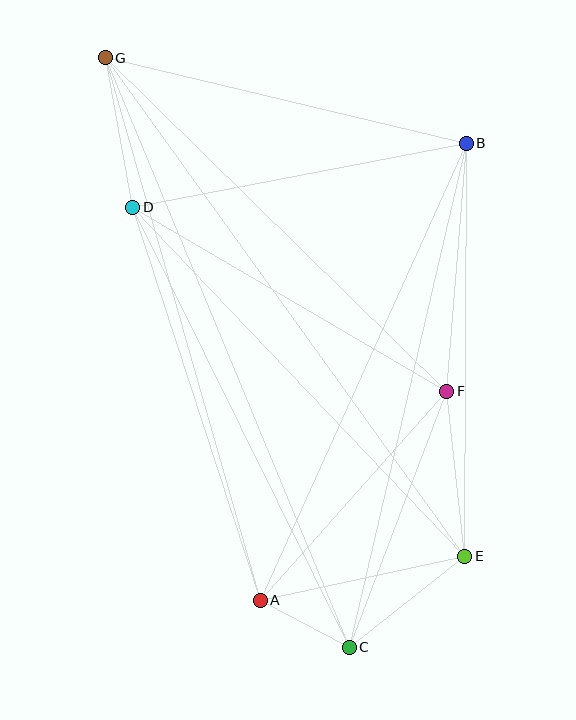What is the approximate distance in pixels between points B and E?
The distance between B and E is approximately 413 pixels.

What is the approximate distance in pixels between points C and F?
The distance between C and F is approximately 274 pixels.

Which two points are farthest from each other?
Points C and G are farthest from each other.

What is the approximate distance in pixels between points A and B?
The distance between A and B is approximately 501 pixels.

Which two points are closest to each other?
Points A and C are closest to each other.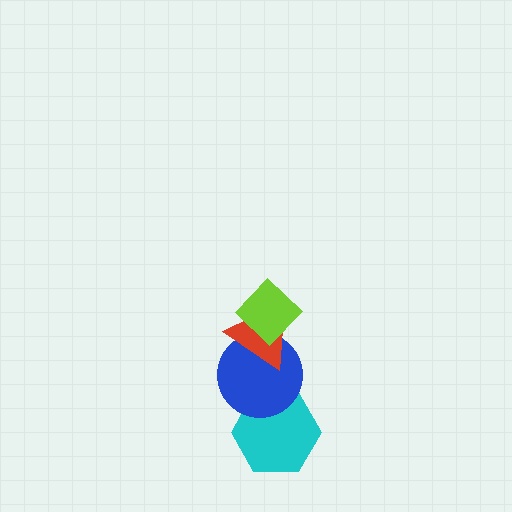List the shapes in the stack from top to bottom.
From top to bottom: the lime diamond, the red triangle, the blue circle, the cyan hexagon.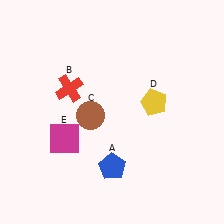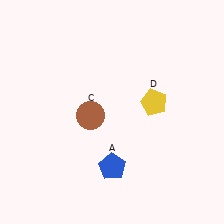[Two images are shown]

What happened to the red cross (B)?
The red cross (B) was removed in Image 2. It was in the top-left area of Image 1.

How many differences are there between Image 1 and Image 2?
There are 2 differences between the two images.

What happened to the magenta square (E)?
The magenta square (E) was removed in Image 2. It was in the bottom-left area of Image 1.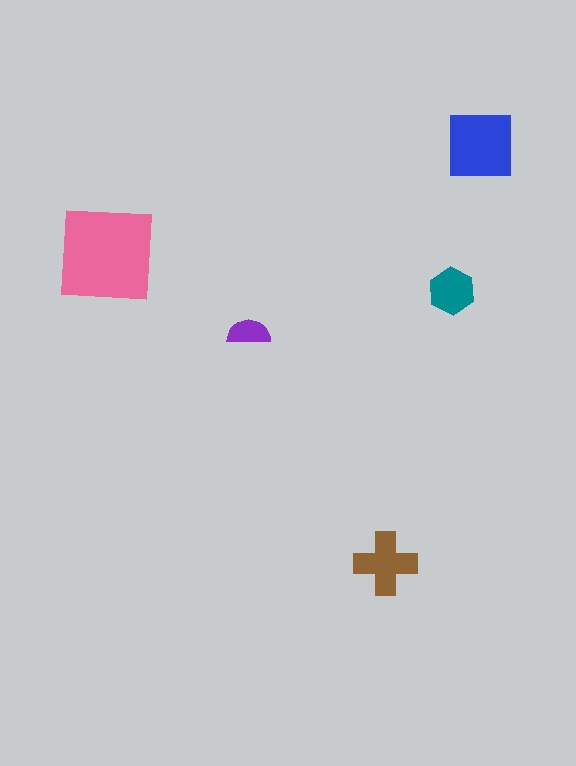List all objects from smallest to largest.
The purple semicircle, the teal hexagon, the brown cross, the blue square, the pink square.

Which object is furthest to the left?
The pink square is leftmost.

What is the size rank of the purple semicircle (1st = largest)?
5th.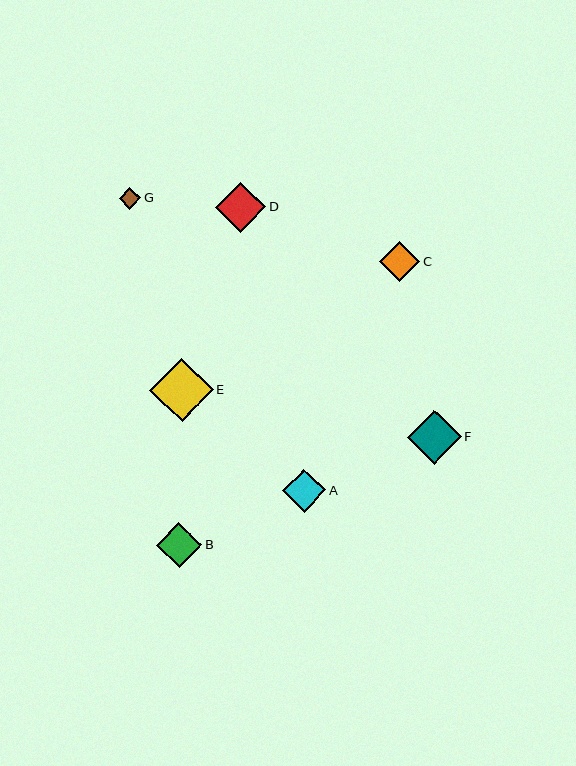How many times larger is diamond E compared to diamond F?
Diamond E is approximately 1.2 times the size of diamond F.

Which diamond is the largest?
Diamond E is the largest with a size of approximately 63 pixels.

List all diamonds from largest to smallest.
From largest to smallest: E, F, D, B, A, C, G.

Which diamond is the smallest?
Diamond G is the smallest with a size of approximately 22 pixels.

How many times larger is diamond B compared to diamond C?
Diamond B is approximately 1.1 times the size of diamond C.